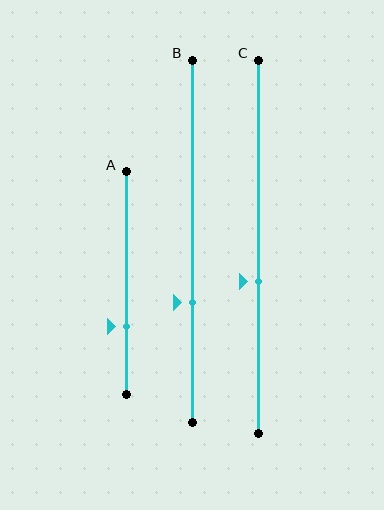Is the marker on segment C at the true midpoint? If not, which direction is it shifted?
No, the marker on segment C is shifted downward by about 9% of the segment length.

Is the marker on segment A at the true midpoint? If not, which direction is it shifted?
No, the marker on segment A is shifted downward by about 19% of the segment length.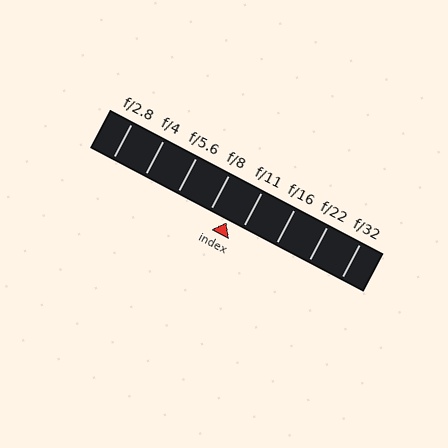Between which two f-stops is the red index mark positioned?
The index mark is between f/8 and f/11.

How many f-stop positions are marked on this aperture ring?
There are 8 f-stop positions marked.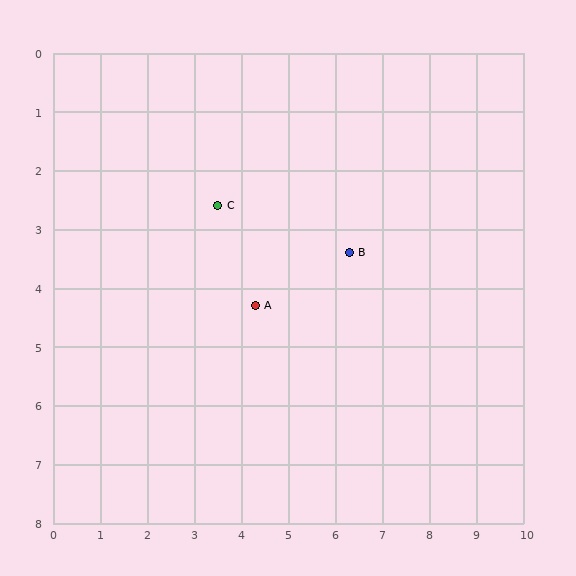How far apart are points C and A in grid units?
Points C and A are about 1.9 grid units apart.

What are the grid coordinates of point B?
Point B is at approximately (6.3, 3.4).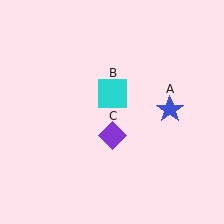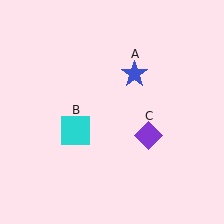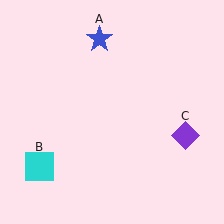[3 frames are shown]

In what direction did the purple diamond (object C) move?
The purple diamond (object C) moved right.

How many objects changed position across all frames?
3 objects changed position: blue star (object A), cyan square (object B), purple diamond (object C).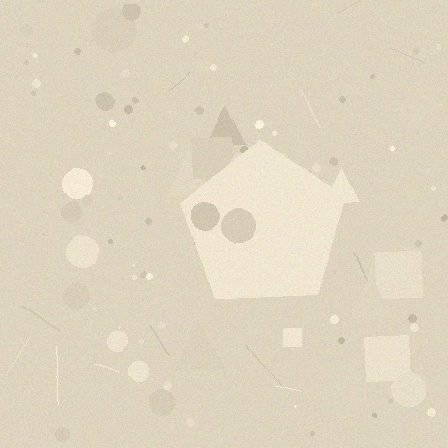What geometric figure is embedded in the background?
A pentagon is embedded in the background.